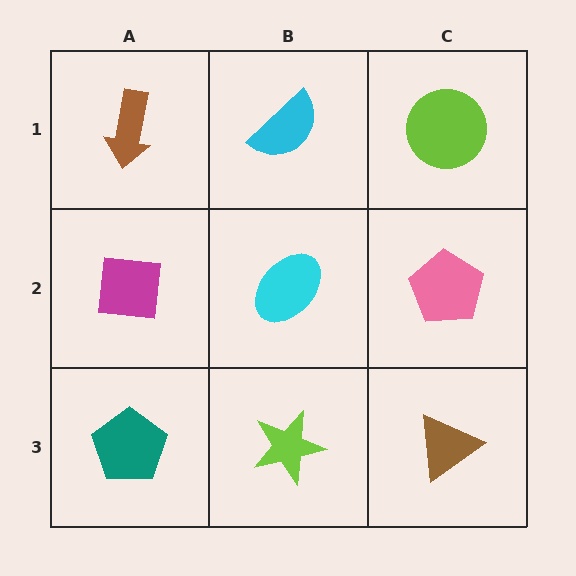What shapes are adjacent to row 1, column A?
A magenta square (row 2, column A), a cyan semicircle (row 1, column B).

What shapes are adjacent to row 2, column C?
A lime circle (row 1, column C), a brown triangle (row 3, column C), a cyan ellipse (row 2, column B).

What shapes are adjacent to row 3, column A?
A magenta square (row 2, column A), a lime star (row 3, column B).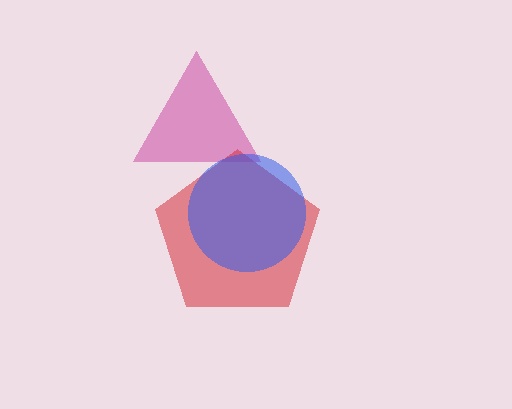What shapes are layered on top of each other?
The layered shapes are: a magenta triangle, a red pentagon, a blue circle.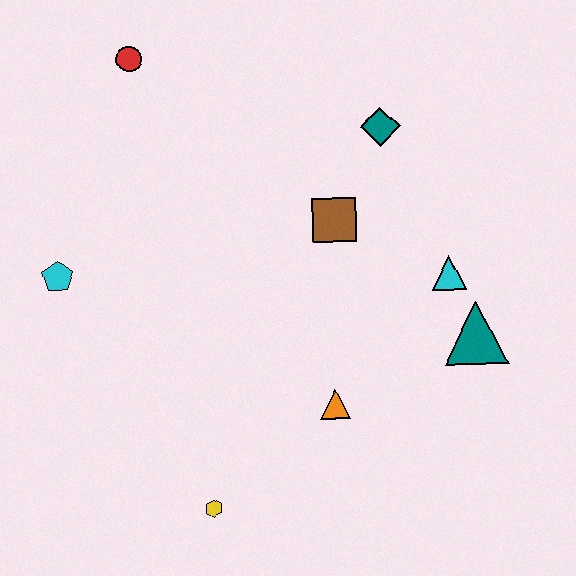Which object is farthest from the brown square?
The yellow hexagon is farthest from the brown square.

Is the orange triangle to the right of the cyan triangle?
No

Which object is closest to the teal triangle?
The cyan triangle is closest to the teal triangle.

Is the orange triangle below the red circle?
Yes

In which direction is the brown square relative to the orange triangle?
The brown square is above the orange triangle.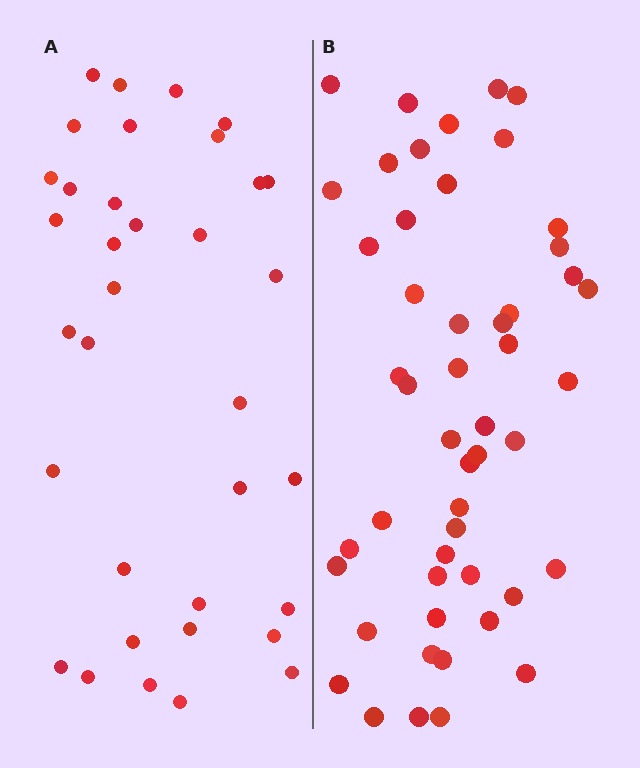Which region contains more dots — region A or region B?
Region B (the right region) has more dots.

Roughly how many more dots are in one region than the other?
Region B has approximately 15 more dots than region A.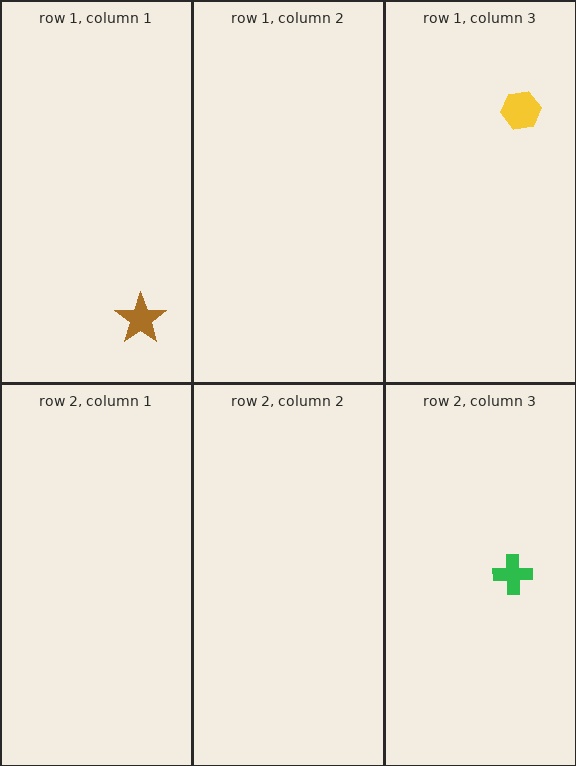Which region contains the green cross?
The row 2, column 3 region.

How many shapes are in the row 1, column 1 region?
1.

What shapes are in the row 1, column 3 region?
The yellow hexagon.